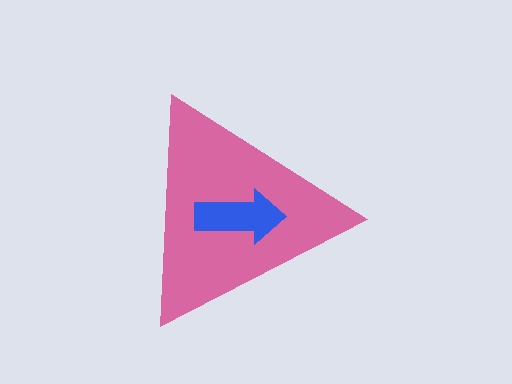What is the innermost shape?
The blue arrow.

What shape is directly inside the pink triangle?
The blue arrow.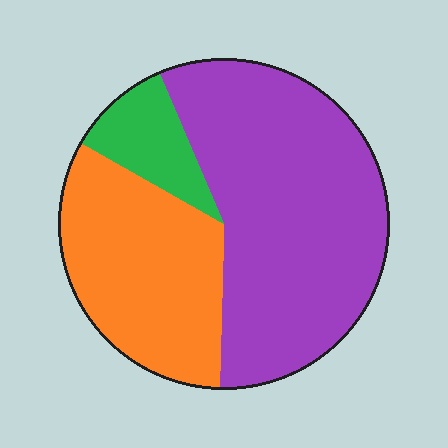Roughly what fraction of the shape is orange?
Orange takes up between a sixth and a third of the shape.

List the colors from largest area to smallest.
From largest to smallest: purple, orange, green.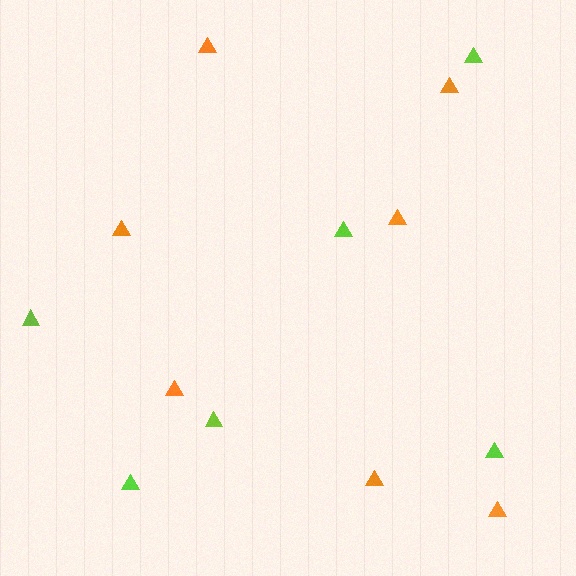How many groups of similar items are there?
There are 2 groups: one group of orange triangles (7) and one group of lime triangles (6).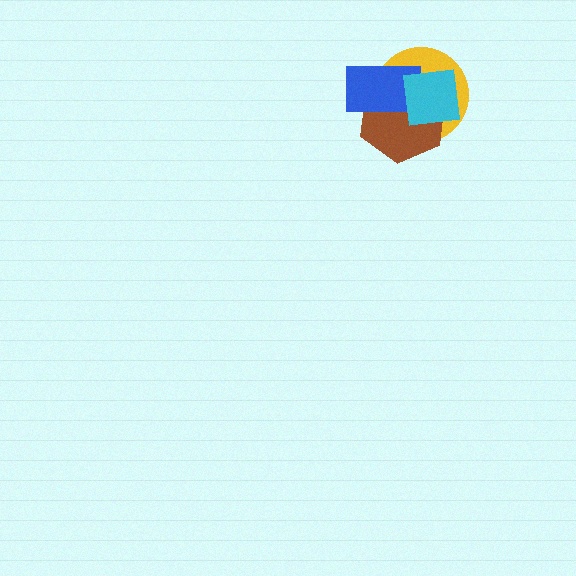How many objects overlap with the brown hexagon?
3 objects overlap with the brown hexagon.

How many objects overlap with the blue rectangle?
3 objects overlap with the blue rectangle.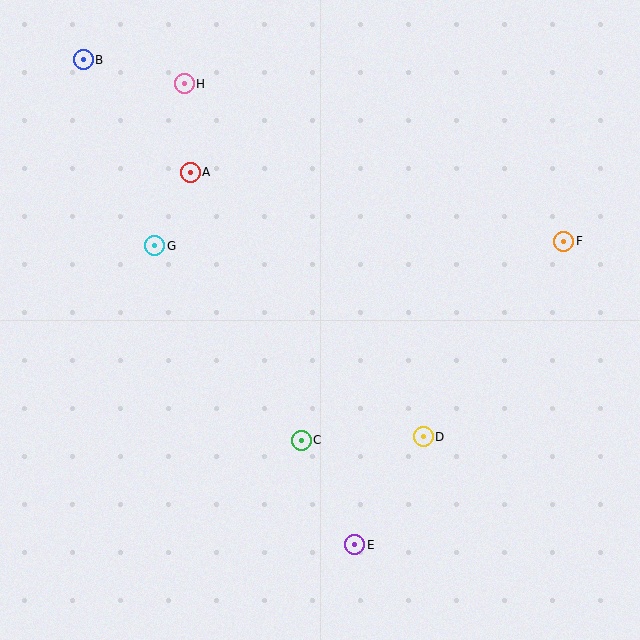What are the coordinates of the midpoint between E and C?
The midpoint between E and C is at (328, 492).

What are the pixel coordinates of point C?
Point C is at (301, 440).